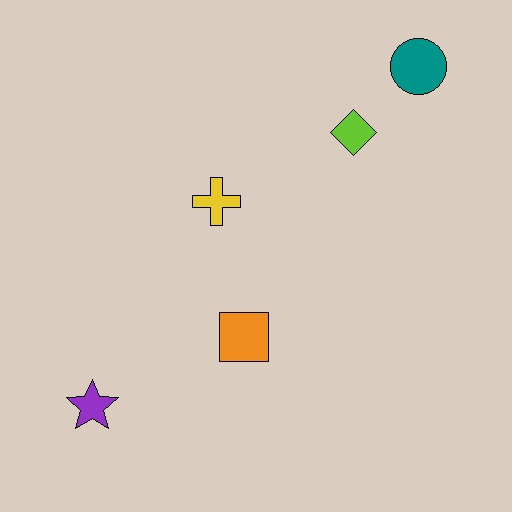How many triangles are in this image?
There are no triangles.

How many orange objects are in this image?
There is 1 orange object.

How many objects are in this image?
There are 5 objects.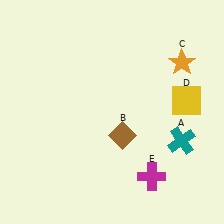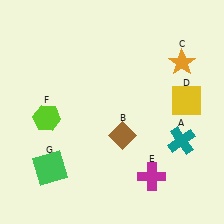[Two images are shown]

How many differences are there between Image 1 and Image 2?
There are 2 differences between the two images.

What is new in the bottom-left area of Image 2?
A lime hexagon (F) was added in the bottom-left area of Image 2.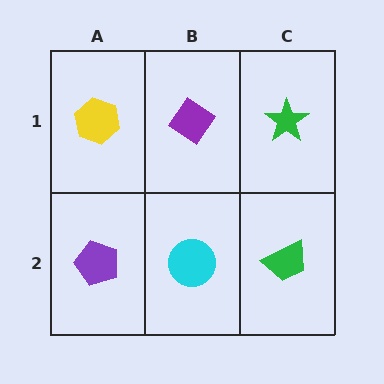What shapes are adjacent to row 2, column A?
A yellow hexagon (row 1, column A), a cyan circle (row 2, column B).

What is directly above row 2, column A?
A yellow hexagon.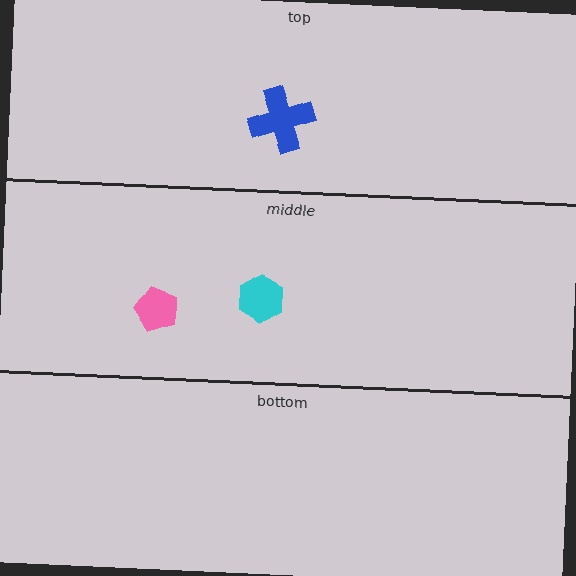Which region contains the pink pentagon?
The middle region.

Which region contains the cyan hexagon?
The middle region.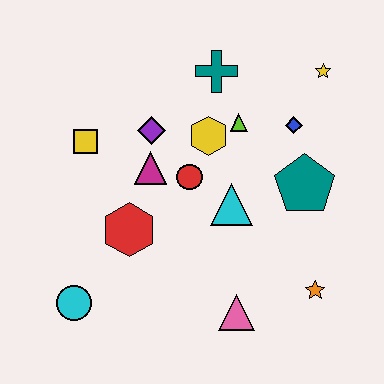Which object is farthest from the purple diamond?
The orange star is farthest from the purple diamond.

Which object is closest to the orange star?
The pink triangle is closest to the orange star.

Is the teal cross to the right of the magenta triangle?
Yes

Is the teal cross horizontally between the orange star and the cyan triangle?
No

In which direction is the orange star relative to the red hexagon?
The orange star is to the right of the red hexagon.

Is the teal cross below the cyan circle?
No